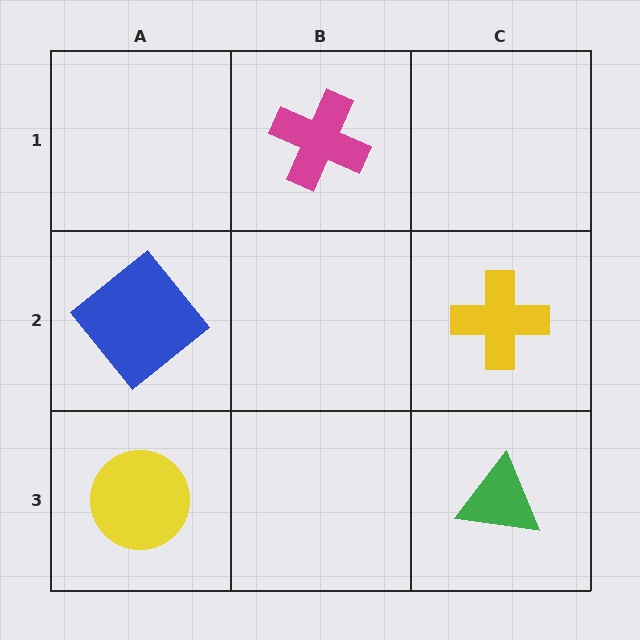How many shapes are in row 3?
2 shapes.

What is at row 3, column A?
A yellow circle.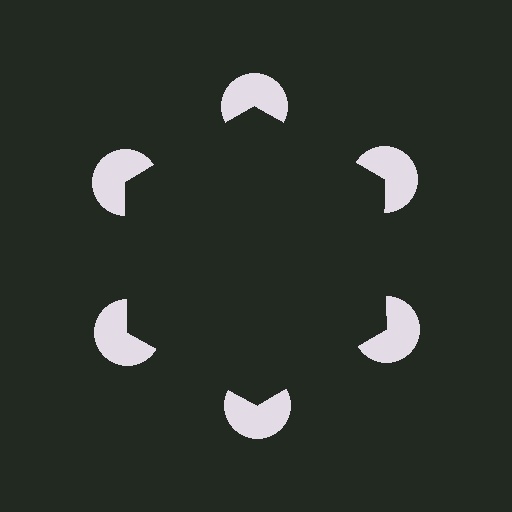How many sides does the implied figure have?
6 sides.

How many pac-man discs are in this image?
There are 6 — one at each vertex of the illusory hexagon.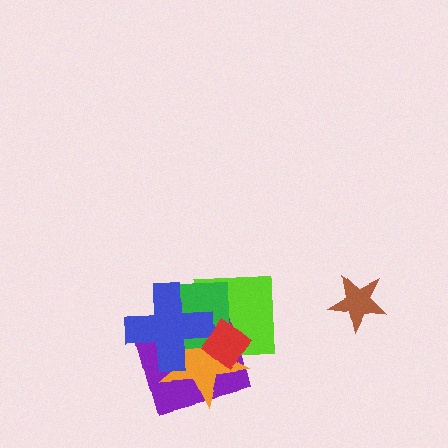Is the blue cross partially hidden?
Yes, it is partially covered by another shape.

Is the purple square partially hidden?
Yes, it is partially covered by another shape.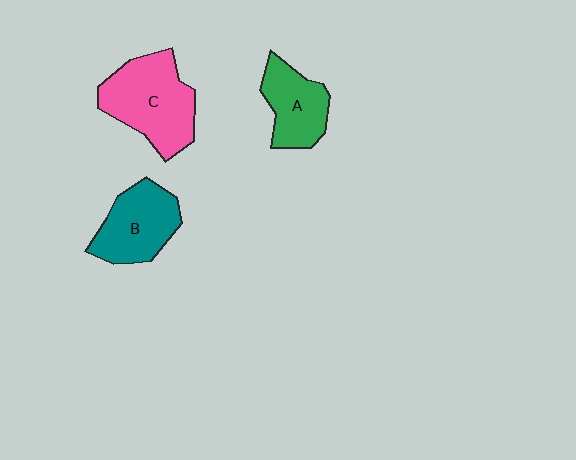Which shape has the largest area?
Shape C (pink).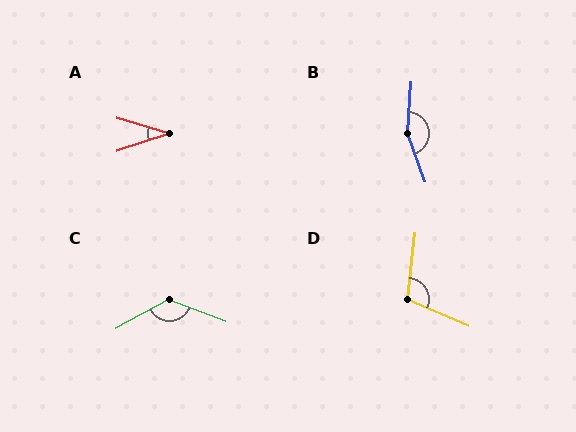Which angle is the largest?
B, at approximately 155 degrees.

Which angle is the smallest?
A, at approximately 34 degrees.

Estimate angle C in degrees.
Approximately 130 degrees.